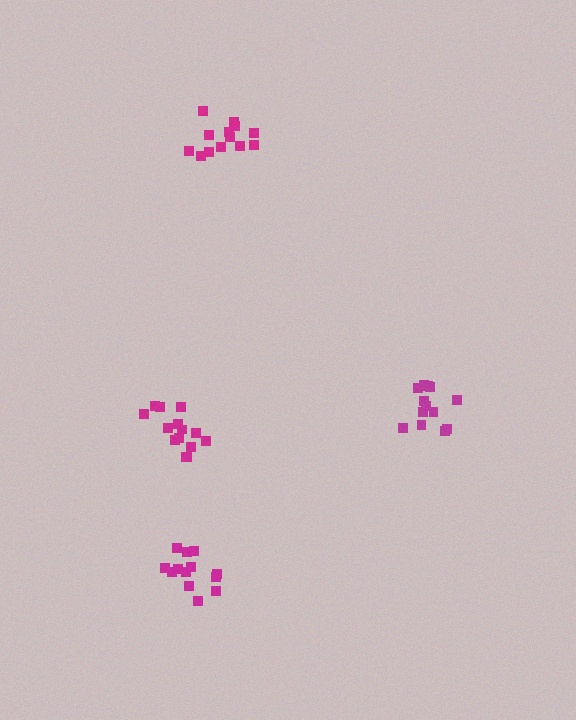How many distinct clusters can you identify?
There are 4 distinct clusters.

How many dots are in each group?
Group 1: 13 dots, Group 2: 14 dots, Group 3: 13 dots, Group 4: 13 dots (53 total).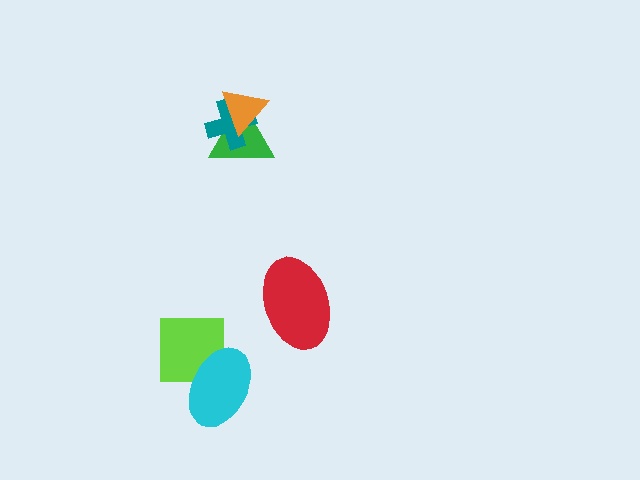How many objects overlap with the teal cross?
2 objects overlap with the teal cross.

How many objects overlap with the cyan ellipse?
1 object overlaps with the cyan ellipse.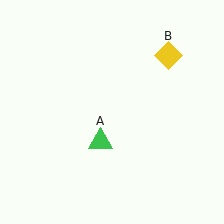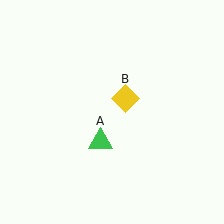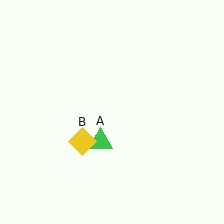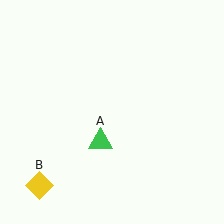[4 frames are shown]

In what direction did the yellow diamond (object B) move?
The yellow diamond (object B) moved down and to the left.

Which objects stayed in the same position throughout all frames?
Green triangle (object A) remained stationary.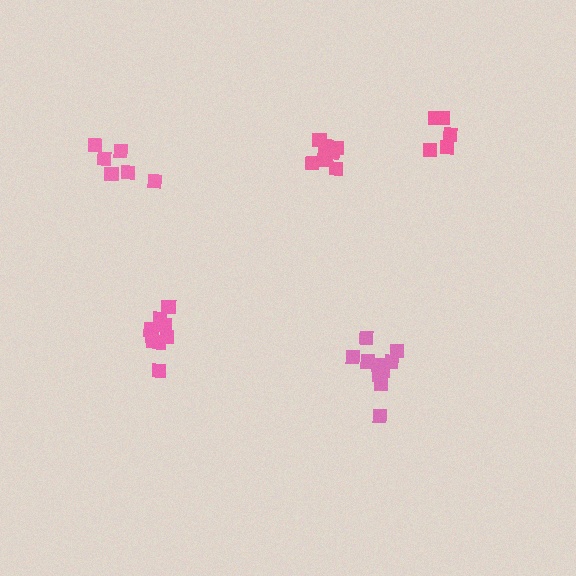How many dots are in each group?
Group 1: 10 dots, Group 2: 6 dots, Group 3: 11 dots, Group 4: 9 dots, Group 5: 5 dots (41 total).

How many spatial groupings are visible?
There are 5 spatial groupings.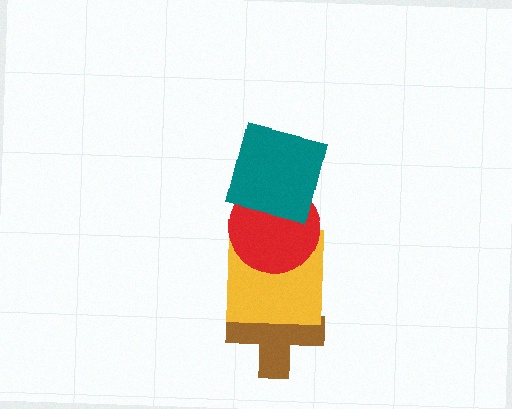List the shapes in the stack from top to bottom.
From top to bottom: the teal square, the red circle, the yellow square, the brown cross.